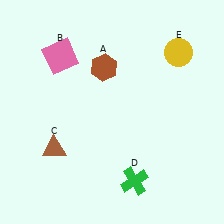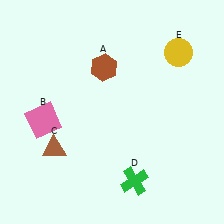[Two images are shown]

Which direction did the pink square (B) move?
The pink square (B) moved down.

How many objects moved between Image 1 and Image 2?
1 object moved between the two images.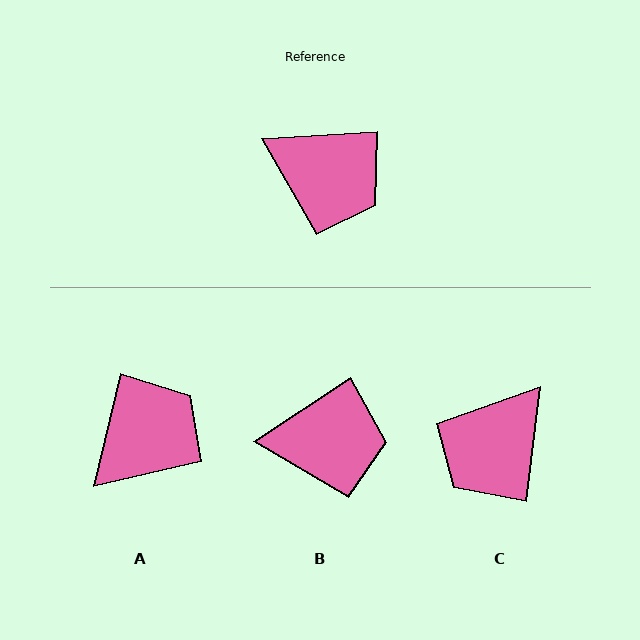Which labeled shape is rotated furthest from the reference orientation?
C, about 100 degrees away.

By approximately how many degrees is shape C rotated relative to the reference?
Approximately 100 degrees clockwise.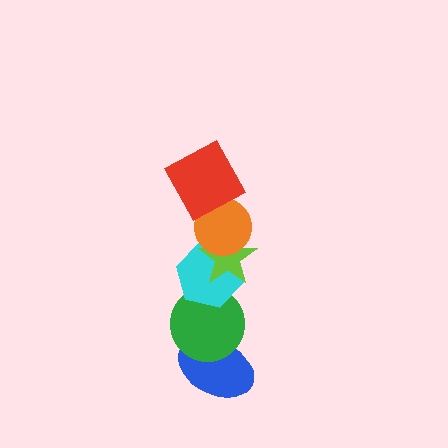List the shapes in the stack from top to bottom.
From top to bottom: the red square, the orange circle, the lime star, the cyan hexagon, the green circle, the blue ellipse.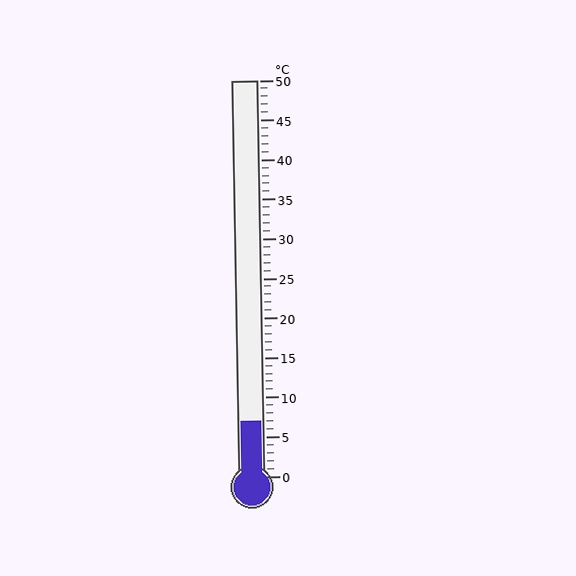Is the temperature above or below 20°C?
The temperature is below 20°C.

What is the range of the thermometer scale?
The thermometer scale ranges from 0°C to 50°C.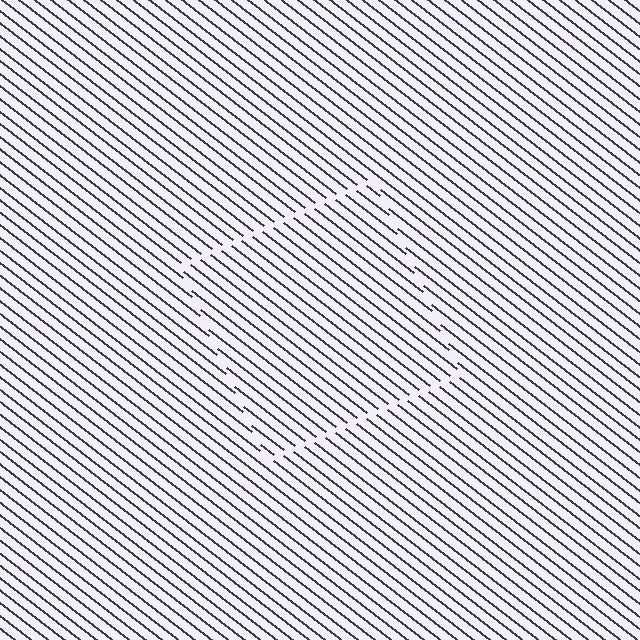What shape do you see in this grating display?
An illusory square. The interior of the shape contains the same grating, shifted by half a period — the contour is defined by the phase discontinuity where line-ends from the inner and outer gratings abut.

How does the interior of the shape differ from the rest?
The interior of the shape contains the same grating, shifted by half a period — the contour is defined by the phase discontinuity where line-ends from the inner and outer gratings abut.